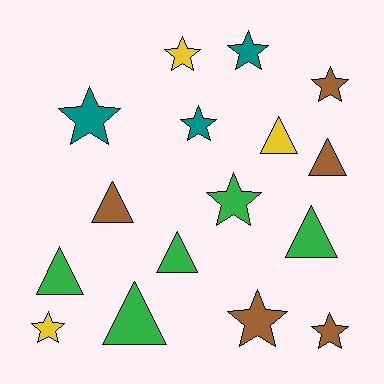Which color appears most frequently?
Green, with 5 objects.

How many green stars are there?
There is 1 green star.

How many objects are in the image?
There are 16 objects.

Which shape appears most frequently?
Star, with 9 objects.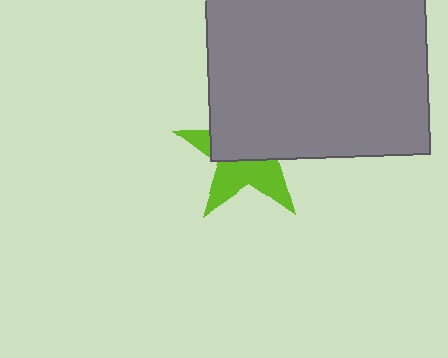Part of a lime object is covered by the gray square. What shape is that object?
It is a star.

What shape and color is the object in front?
The object in front is a gray square.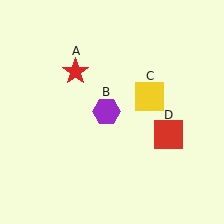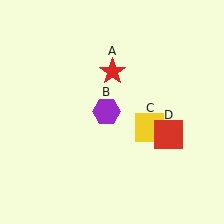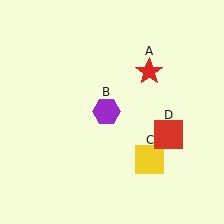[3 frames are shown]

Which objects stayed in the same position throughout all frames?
Purple hexagon (object B) and red square (object D) remained stationary.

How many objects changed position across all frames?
2 objects changed position: red star (object A), yellow square (object C).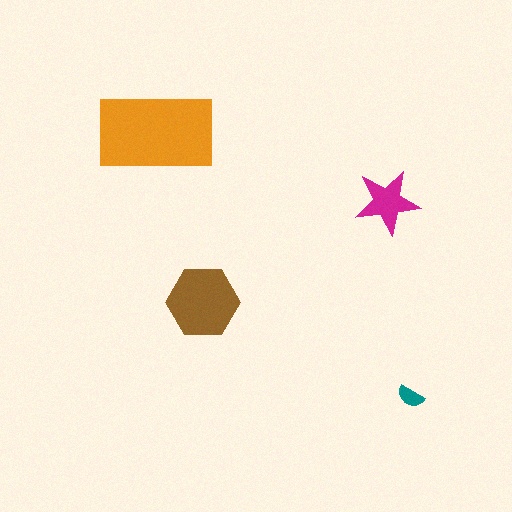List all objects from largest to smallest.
The orange rectangle, the brown hexagon, the magenta star, the teal semicircle.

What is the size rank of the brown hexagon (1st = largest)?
2nd.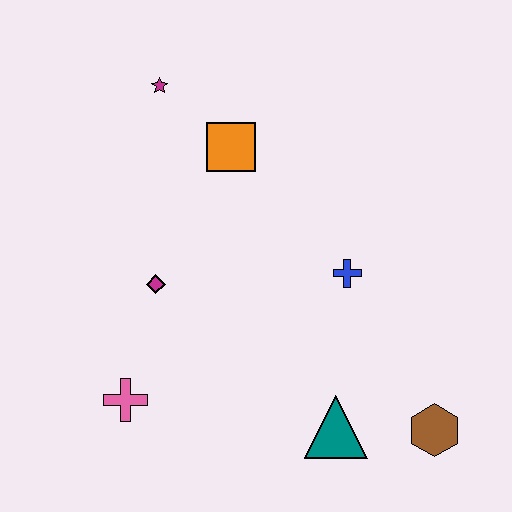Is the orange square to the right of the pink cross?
Yes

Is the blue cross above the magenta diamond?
Yes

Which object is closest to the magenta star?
The orange square is closest to the magenta star.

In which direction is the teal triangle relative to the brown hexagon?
The teal triangle is to the left of the brown hexagon.